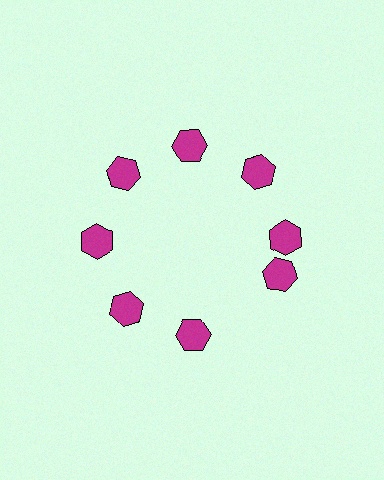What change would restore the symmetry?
The symmetry would be restored by rotating it back into even spacing with its neighbors so that all 8 hexagons sit at equal angles and equal distance from the center.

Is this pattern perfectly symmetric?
No. The 8 magenta hexagons are arranged in a ring, but one element near the 4 o'clock position is rotated out of alignment along the ring, breaking the 8-fold rotational symmetry.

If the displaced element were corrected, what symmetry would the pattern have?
It would have 8-fold rotational symmetry — the pattern would map onto itself every 45 degrees.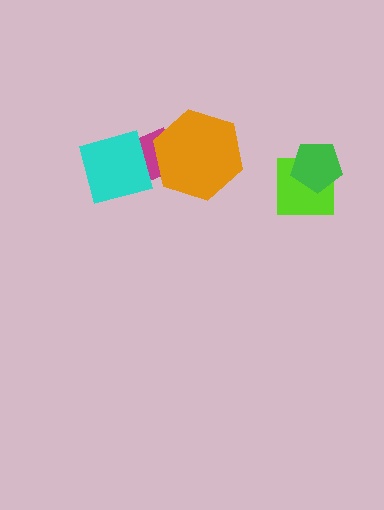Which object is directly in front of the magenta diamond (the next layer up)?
The cyan diamond is directly in front of the magenta diamond.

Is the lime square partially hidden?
Yes, it is partially covered by another shape.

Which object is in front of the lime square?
The green pentagon is in front of the lime square.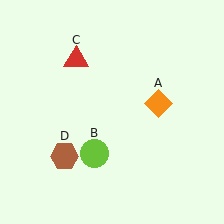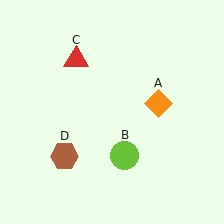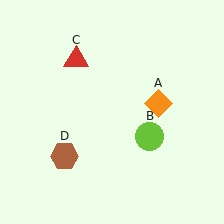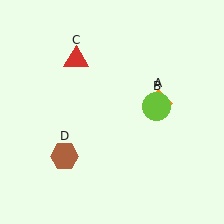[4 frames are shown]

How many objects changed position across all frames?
1 object changed position: lime circle (object B).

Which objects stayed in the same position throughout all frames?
Orange diamond (object A) and red triangle (object C) and brown hexagon (object D) remained stationary.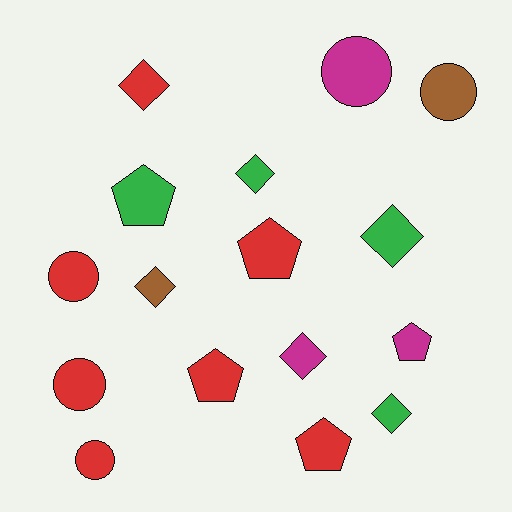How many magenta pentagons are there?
There is 1 magenta pentagon.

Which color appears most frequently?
Red, with 7 objects.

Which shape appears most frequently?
Diamond, with 6 objects.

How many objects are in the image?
There are 16 objects.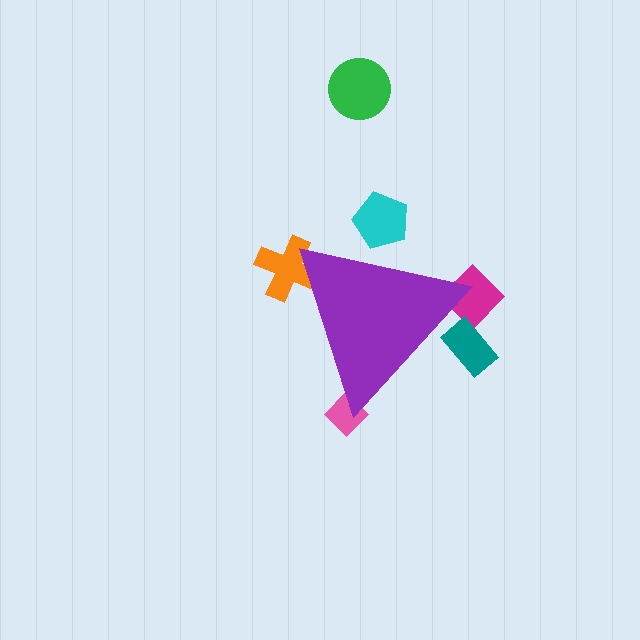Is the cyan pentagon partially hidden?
Yes, the cyan pentagon is partially hidden behind the purple triangle.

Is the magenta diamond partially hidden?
Yes, the magenta diamond is partially hidden behind the purple triangle.